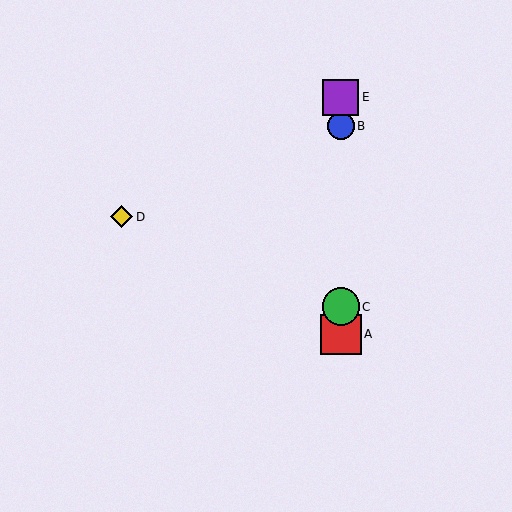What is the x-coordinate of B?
Object B is at x≈341.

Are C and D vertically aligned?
No, C is at x≈341 and D is at x≈122.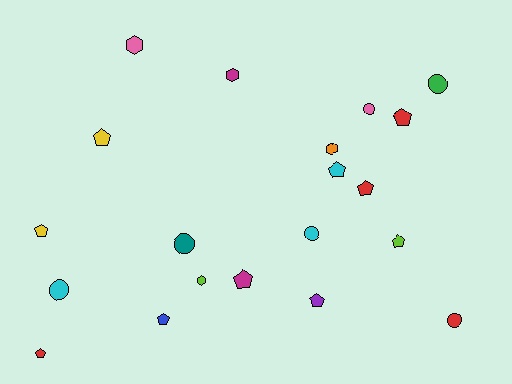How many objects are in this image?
There are 20 objects.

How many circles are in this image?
There are 6 circles.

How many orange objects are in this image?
There is 1 orange object.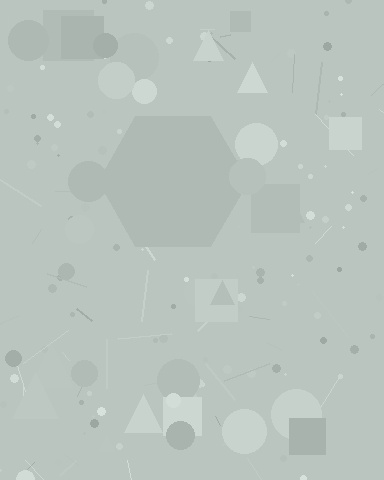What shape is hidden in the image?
A hexagon is hidden in the image.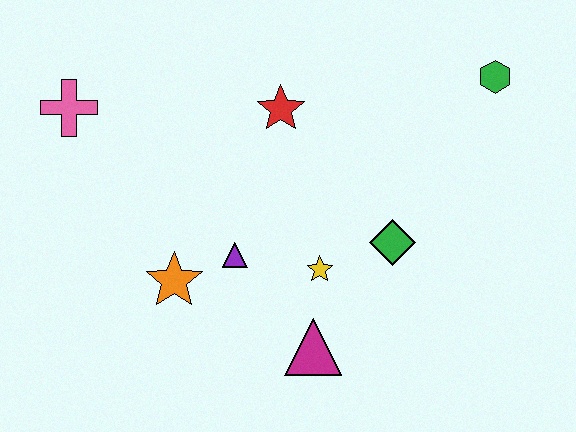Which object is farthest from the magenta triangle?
The pink cross is farthest from the magenta triangle.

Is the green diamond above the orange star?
Yes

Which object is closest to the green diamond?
The yellow star is closest to the green diamond.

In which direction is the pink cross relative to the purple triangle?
The pink cross is to the left of the purple triangle.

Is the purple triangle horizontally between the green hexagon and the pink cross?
Yes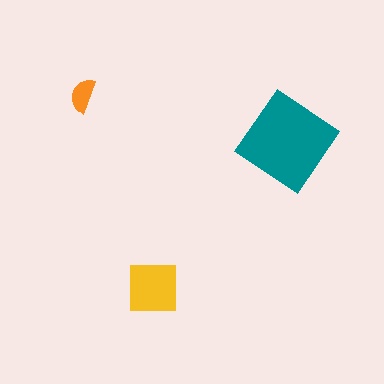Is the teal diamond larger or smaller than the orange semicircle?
Larger.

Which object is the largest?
The teal diamond.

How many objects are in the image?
There are 3 objects in the image.